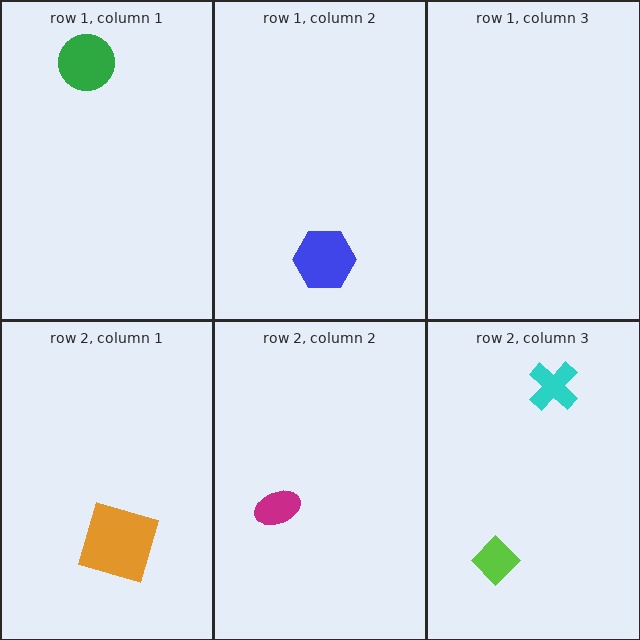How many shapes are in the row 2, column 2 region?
1.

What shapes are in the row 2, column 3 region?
The lime diamond, the cyan cross.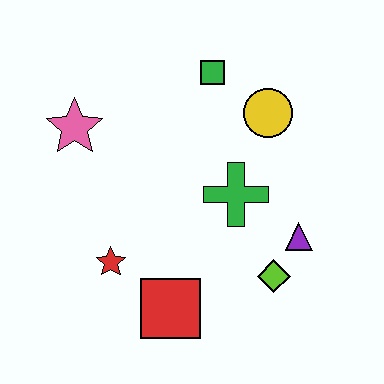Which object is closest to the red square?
The red star is closest to the red square.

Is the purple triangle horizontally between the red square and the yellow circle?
No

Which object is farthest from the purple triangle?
The pink star is farthest from the purple triangle.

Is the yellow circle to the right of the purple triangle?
No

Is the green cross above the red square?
Yes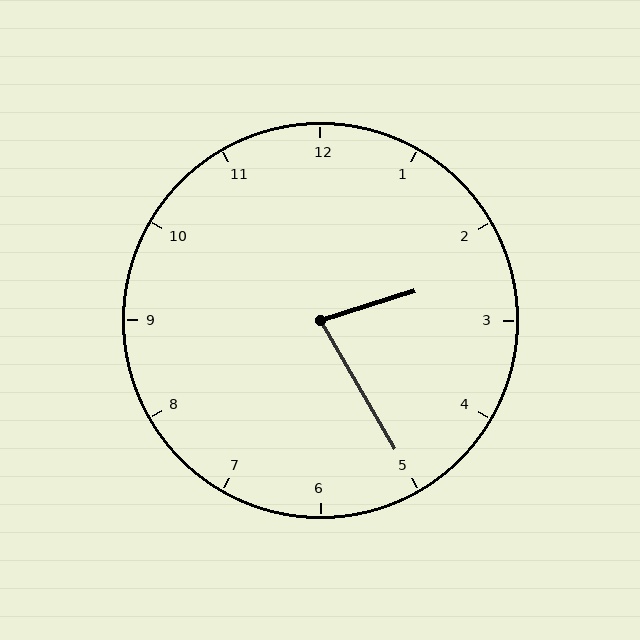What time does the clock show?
2:25.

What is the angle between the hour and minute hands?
Approximately 78 degrees.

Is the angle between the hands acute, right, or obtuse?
It is acute.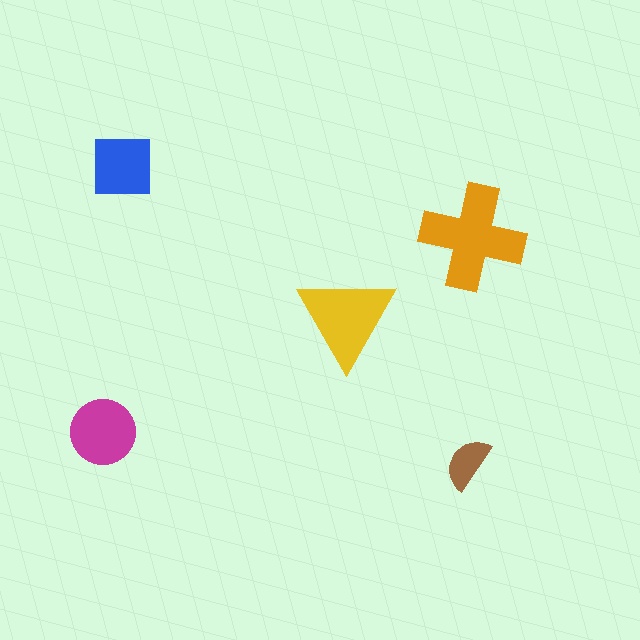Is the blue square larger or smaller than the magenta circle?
Smaller.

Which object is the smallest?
The brown semicircle.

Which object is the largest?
The orange cross.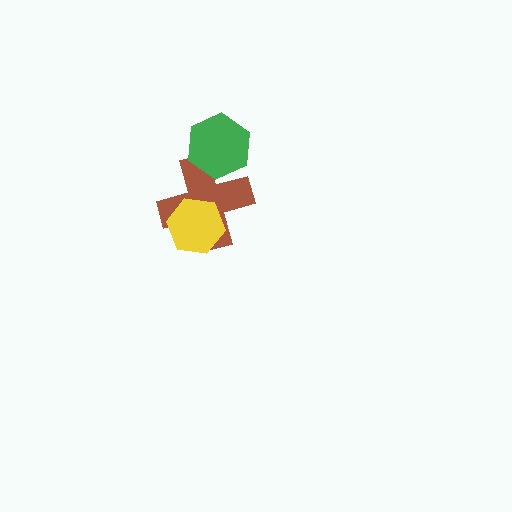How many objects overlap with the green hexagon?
1 object overlaps with the green hexagon.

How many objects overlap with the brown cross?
2 objects overlap with the brown cross.